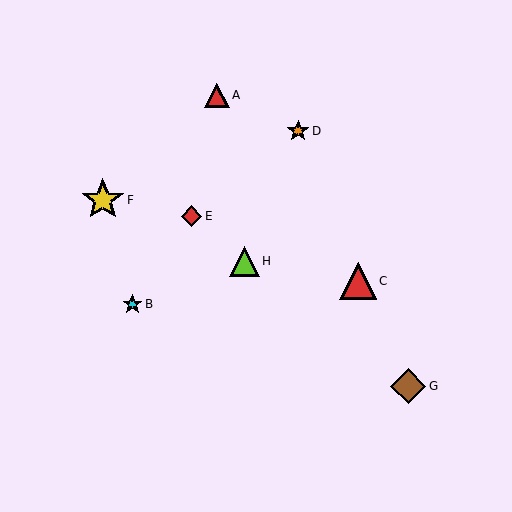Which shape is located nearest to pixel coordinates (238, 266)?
The lime triangle (labeled H) at (244, 261) is nearest to that location.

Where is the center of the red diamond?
The center of the red diamond is at (192, 216).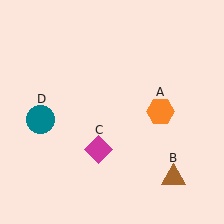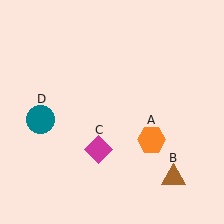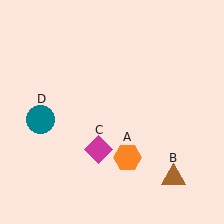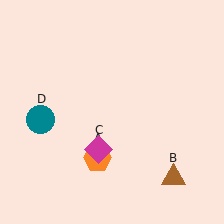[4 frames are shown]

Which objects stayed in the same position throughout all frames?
Brown triangle (object B) and magenta diamond (object C) and teal circle (object D) remained stationary.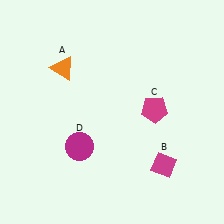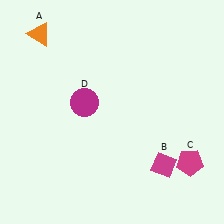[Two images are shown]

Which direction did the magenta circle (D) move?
The magenta circle (D) moved up.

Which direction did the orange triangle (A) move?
The orange triangle (A) moved up.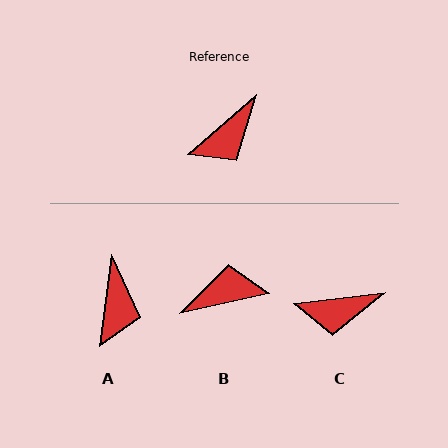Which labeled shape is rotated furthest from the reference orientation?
B, about 152 degrees away.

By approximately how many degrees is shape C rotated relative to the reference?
Approximately 34 degrees clockwise.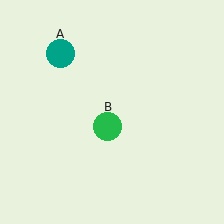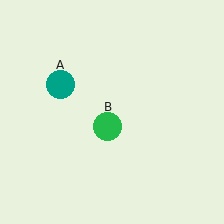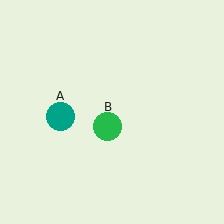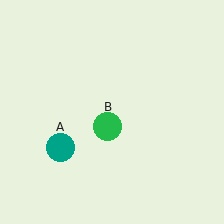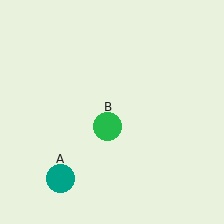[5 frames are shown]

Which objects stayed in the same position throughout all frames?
Green circle (object B) remained stationary.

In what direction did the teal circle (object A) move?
The teal circle (object A) moved down.